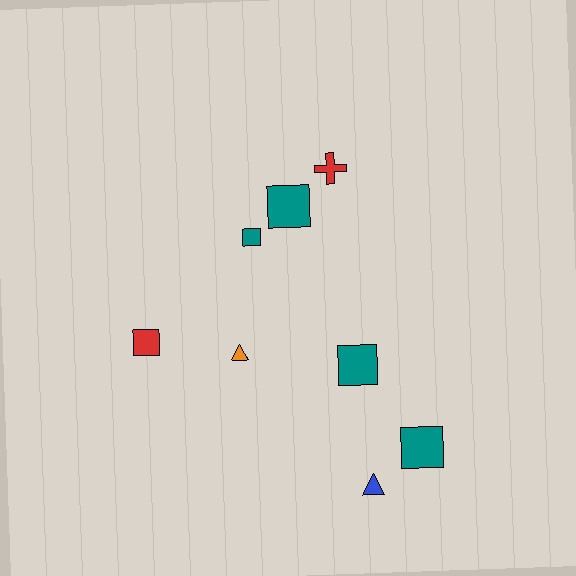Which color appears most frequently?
Teal, with 4 objects.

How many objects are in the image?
There are 8 objects.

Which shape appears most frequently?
Square, with 5 objects.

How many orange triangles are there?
There is 1 orange triangle.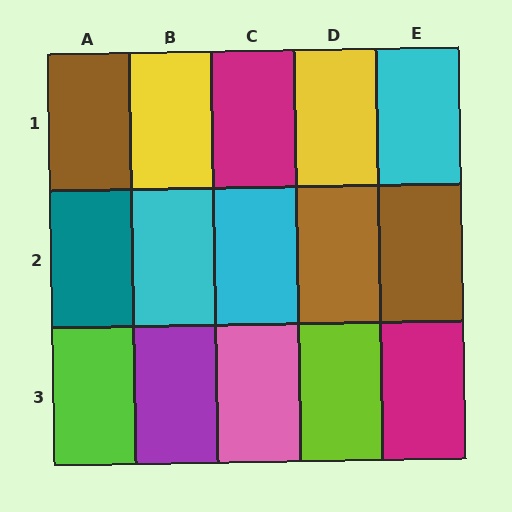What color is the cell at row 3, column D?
Lime.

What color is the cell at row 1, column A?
Brown.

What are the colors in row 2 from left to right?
Teal, cyan, cyan, brown, brown.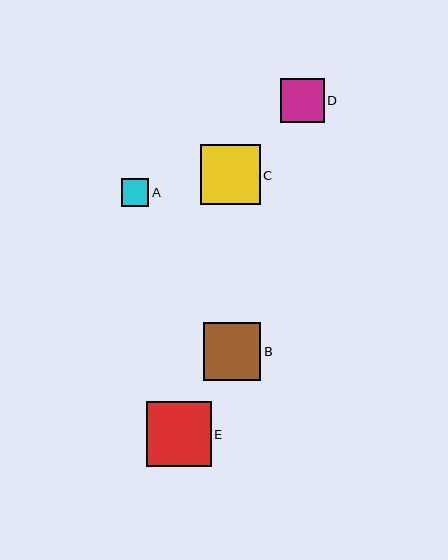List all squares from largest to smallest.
From largest to smallest: E, C, B, D, A.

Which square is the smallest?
Square A is the smallest with a size of approximately 28 pixels.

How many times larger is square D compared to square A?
Square D is approximately 1.6 times the size of square A.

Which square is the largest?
Square E is the largest with a size of approximately 65 pixels.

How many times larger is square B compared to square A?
Square B is approximately 2.1 times the size of square A.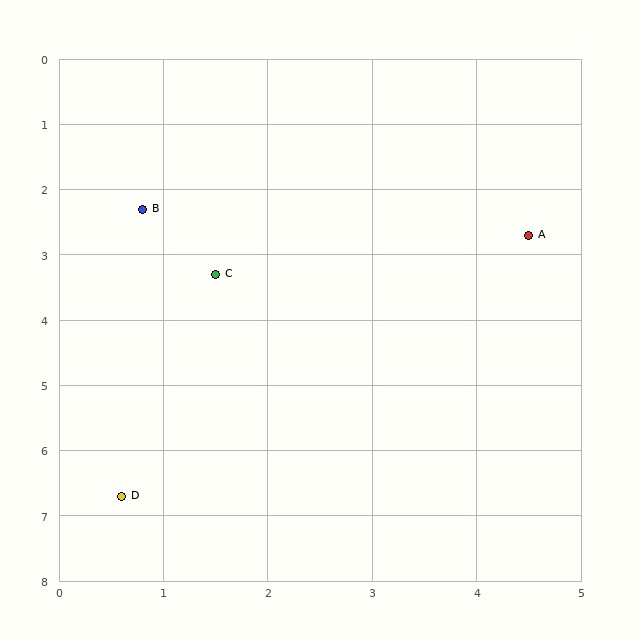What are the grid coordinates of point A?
Point A is at approximately (4.5, 2.7).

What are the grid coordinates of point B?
Point B is at approximately (0.8, 2.3).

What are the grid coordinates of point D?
Point D is at approximately (0.6, 6.7).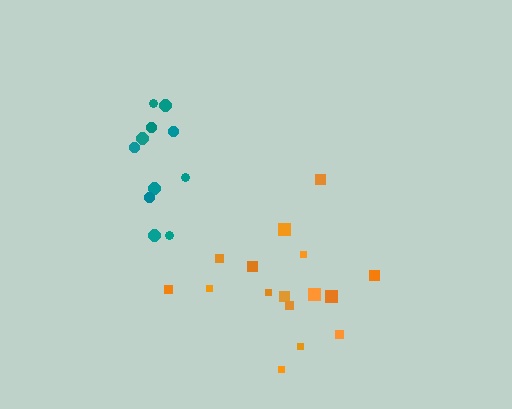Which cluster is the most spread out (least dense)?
Orange.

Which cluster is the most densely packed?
Teal.